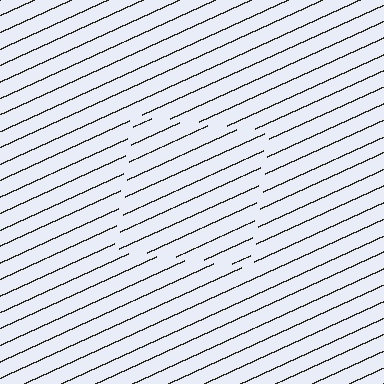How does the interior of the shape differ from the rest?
The interior of the shape contains the same grating, shifted by half a period — the contour is defined by the phase discontinuity where line-ends from the inner and outer gratings abut.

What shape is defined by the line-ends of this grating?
An illusory square. The interior of the shape contains the same grating, shifted by half a period — the contour is defined by the phase discontinuity where line-ends from the inner and outer gratings abut.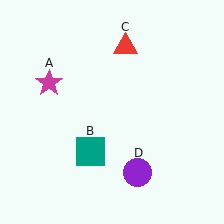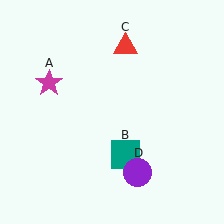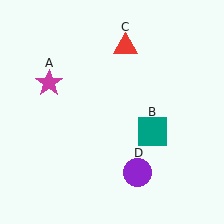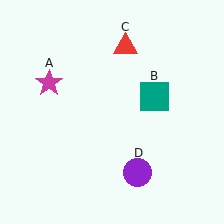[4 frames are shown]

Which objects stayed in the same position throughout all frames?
Magenta star (object A) and red triangle (object C) and purple circle (object D) remained stationary.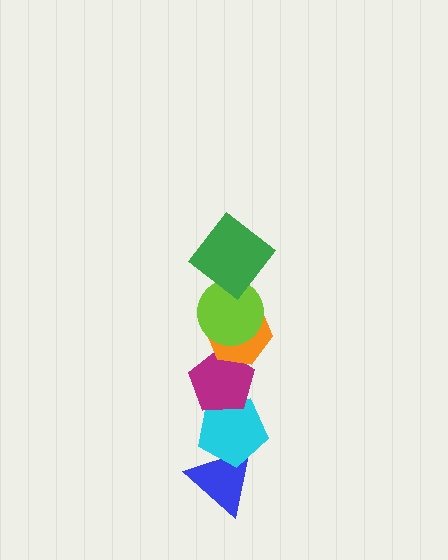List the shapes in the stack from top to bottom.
From top to bottom: the green diamond, the lime circle, the orange hexagon, the magenta pentagon, the cyan pentagon, the blue triangle.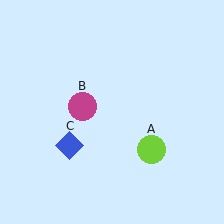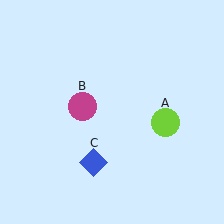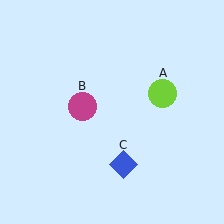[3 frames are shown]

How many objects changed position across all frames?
2 objects changed position: lime circle (object A), blue diamond (object C).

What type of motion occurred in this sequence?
The lime circle (object A), blue diamond (object C) rotated counterclockwise around the center of the scene.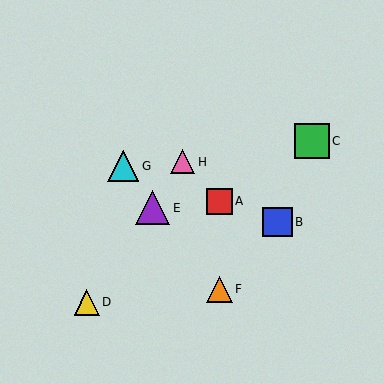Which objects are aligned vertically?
Objects A, F are aligned vertically.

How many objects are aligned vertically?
2 objects (A, F) are aligned vertically.